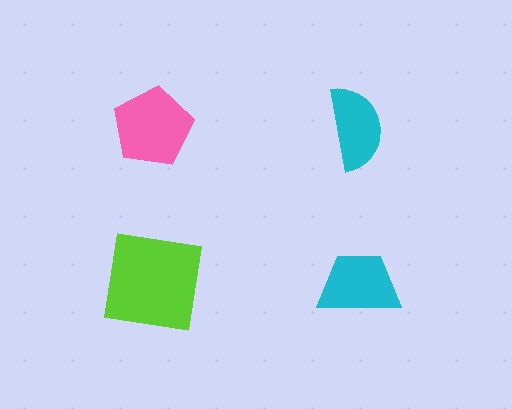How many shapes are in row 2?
2 shapes.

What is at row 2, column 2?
A cyan trapezoid.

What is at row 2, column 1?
A lime square.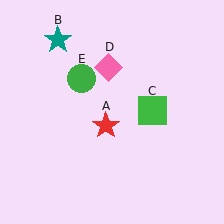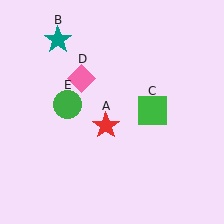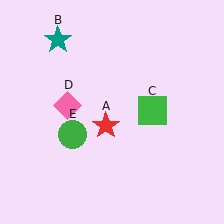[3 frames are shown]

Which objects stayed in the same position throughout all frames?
Red star (object A) and teal star (object B) and green square (object C) remained stationary.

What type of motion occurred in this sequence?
The pink diamond (object D), green circle (object E) rotated counterclockwise around the center of the scene.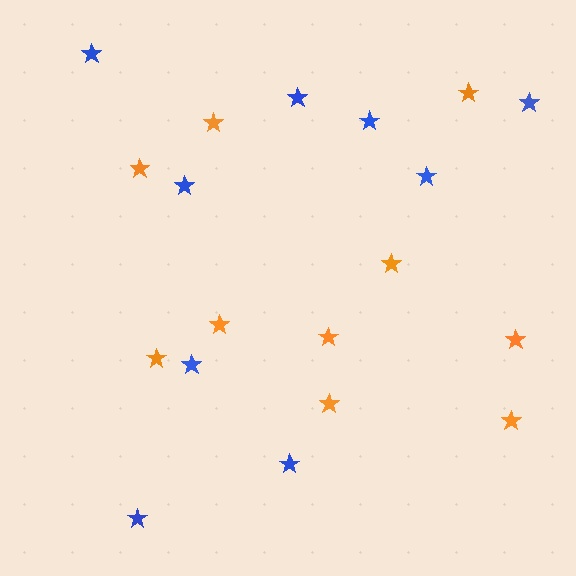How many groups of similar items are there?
There are 2 groups: one group of blue stars (9) and one group of orange stars (10).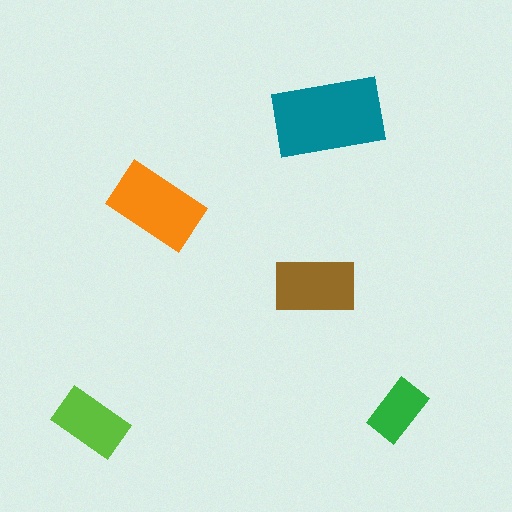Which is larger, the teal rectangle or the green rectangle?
The teal one.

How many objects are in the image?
There are 5 objects in the image.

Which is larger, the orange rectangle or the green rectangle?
The orange one.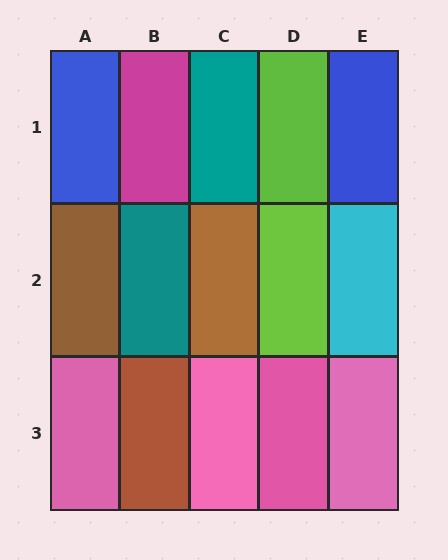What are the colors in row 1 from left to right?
Blue, magenta, teal, lime, blue.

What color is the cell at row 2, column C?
Brown.